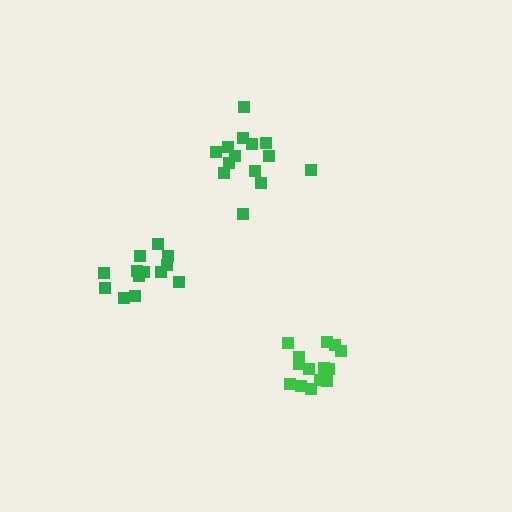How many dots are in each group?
Group 1: 14 dots, Group 2: 14 dots, Group 3: 13 dots (41 total).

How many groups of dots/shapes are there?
There are 3 groups.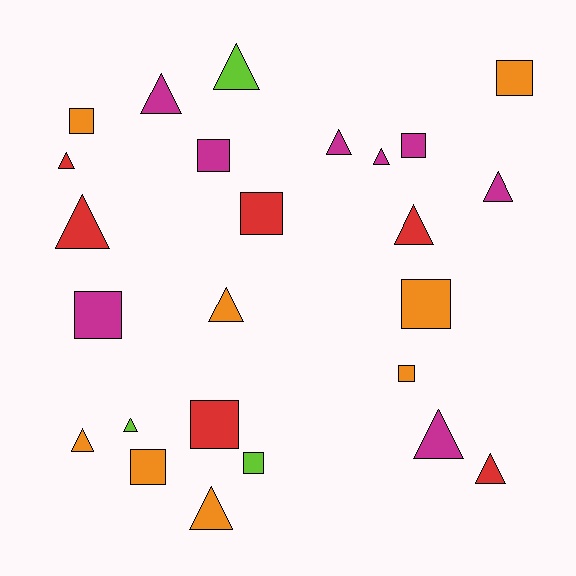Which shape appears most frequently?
Triangle, with 14 objects.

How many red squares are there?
There are 2 red squares.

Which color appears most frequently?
Magenta, with 8 objects.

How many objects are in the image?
There are 25 objects.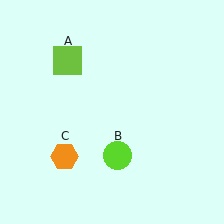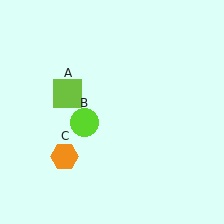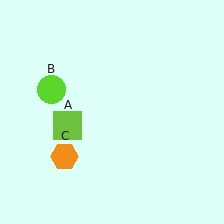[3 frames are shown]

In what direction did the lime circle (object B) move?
The lime circle (object B) moved up and to the left.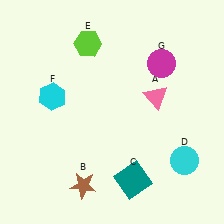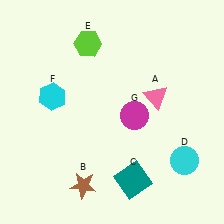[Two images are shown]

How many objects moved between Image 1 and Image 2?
1 object moved between the two images.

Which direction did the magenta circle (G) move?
The magenta circle (G) moved down.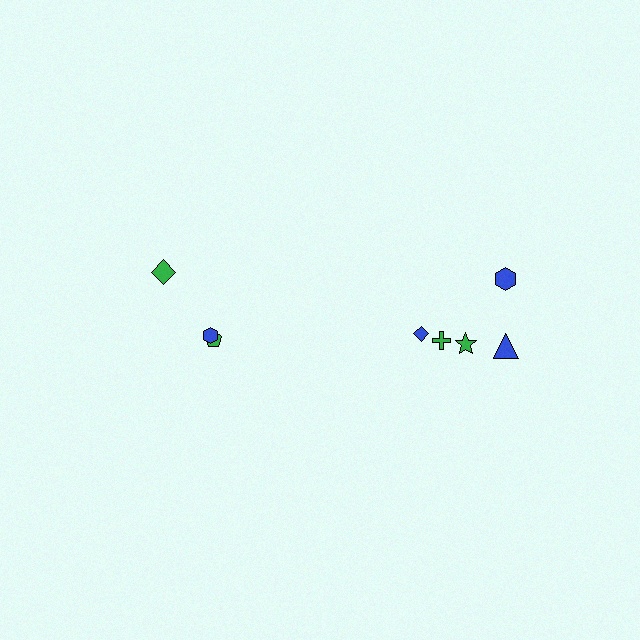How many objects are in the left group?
There are 3 objects.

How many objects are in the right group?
There are 5 objects.